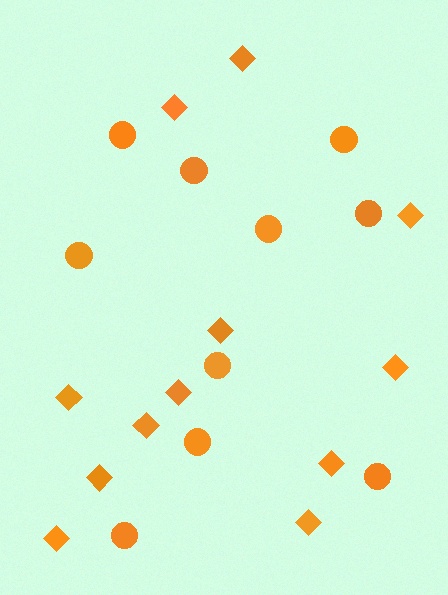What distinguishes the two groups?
There are 2 groups: one group of diamonds (12) and one group of circles (10).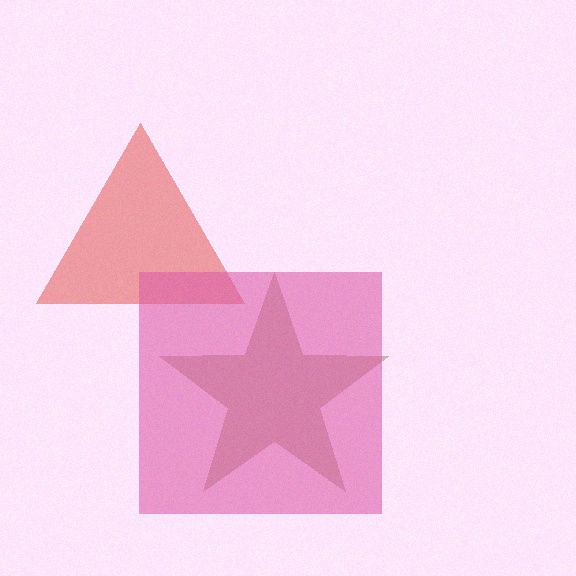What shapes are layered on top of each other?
The layered shapes are: a red triangle, a brown star, a pink square.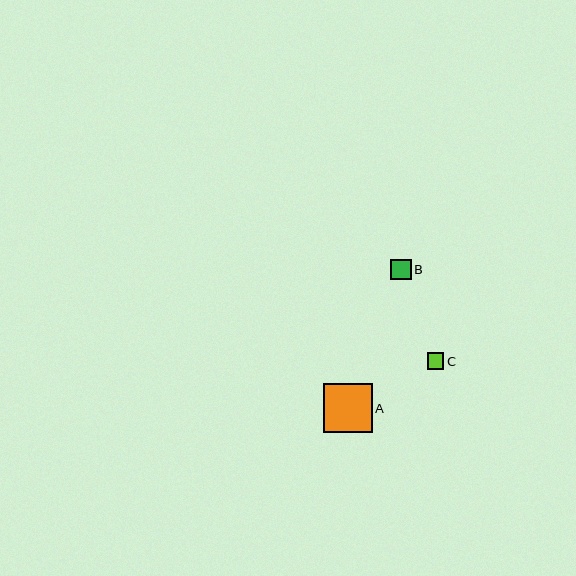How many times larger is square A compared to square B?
Square A is approximately 2.4 times the size of square B.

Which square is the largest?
Square A is the largest with a size of approximately 49 pixels.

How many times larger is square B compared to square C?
Square B is approximately 1.2 times the size of square C.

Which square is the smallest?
Square C is the smallest with a size of approximately 16 pixels.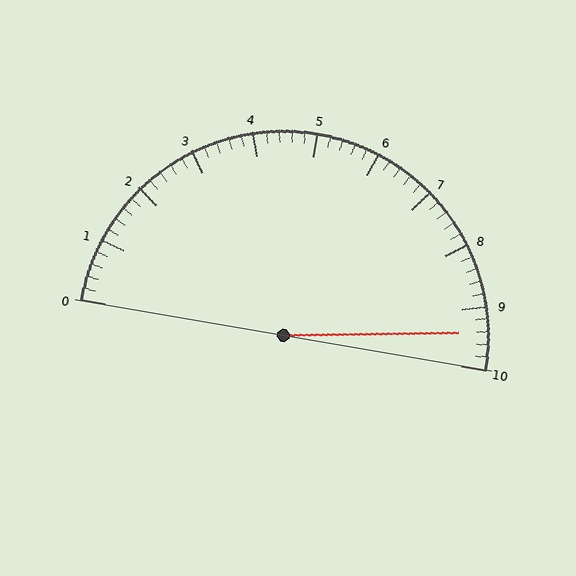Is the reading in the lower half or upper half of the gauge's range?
The reading is in the upper half of the range (0 to 10).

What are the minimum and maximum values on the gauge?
The gauge ranges from 0 to 10.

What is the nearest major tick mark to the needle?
The nearest major tick mark is 9.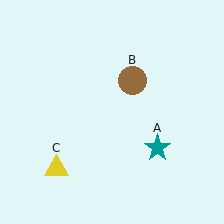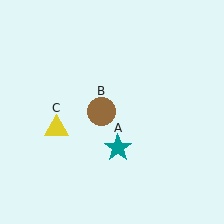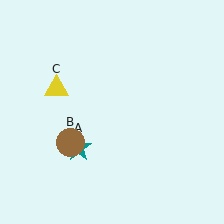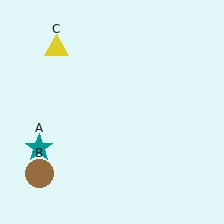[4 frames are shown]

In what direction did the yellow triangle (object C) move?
The yellow triangle (object C) moved up.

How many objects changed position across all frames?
3 objects changed position: teal star (object A), brown circle (object B), yellow triangle (object C).